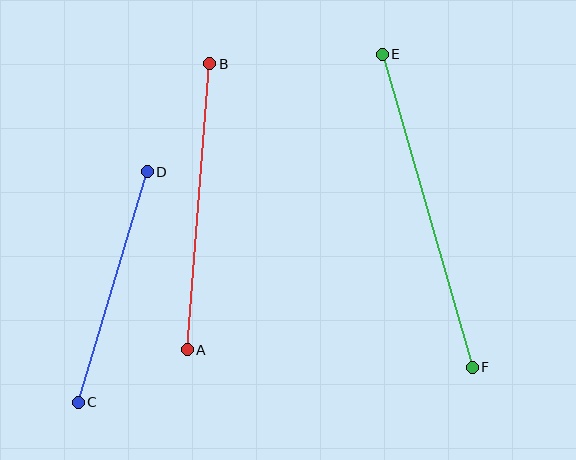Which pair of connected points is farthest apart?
Points E and F are farthest apart.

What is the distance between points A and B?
The distance is approximately 287 pixels.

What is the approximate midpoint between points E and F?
The midpoint is at approximately (427, 211) pixels.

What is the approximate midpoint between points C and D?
The midpoint is at approximately (113, 287) pixels.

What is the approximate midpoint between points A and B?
The midpoint is at approximately (198, 207) pixels.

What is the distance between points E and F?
The distance is approximately 325 pixels.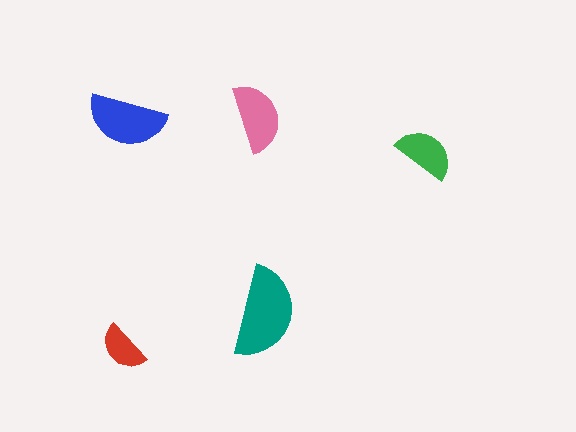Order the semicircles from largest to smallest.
the teal one, the blue one, the pink one, the green one, the red one.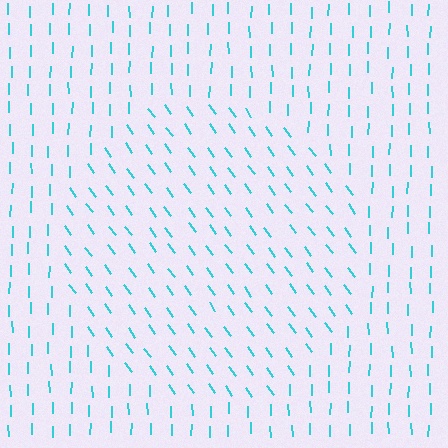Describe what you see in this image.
The image is filled with small cyan line segments. A circle region in the image has lines oriented differently from the surrounding lines, creating a visible texture boundary.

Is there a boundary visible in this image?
Yes, there is a texture boundary formed by a change in line orientation.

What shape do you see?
I see a circle.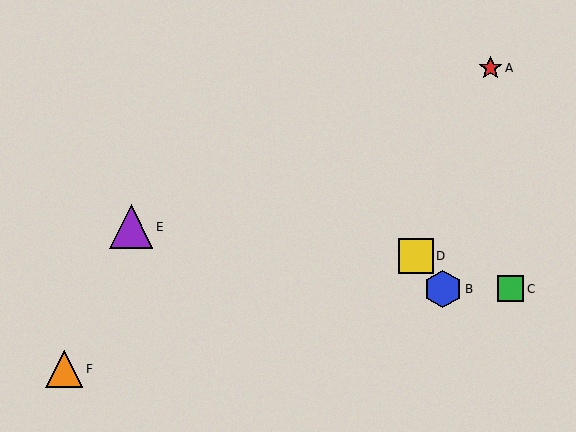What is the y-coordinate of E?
Object E is at y≈227.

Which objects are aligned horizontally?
Objects B, C are aligned horizontally.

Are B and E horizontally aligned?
No, B is at y≈289 and E is at y≈227.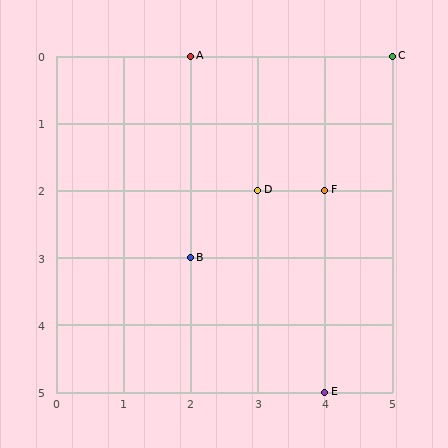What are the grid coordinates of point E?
Point E is at grid coordinates (4, 5).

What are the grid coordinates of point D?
Point D is at grid coordinates (3, 2).